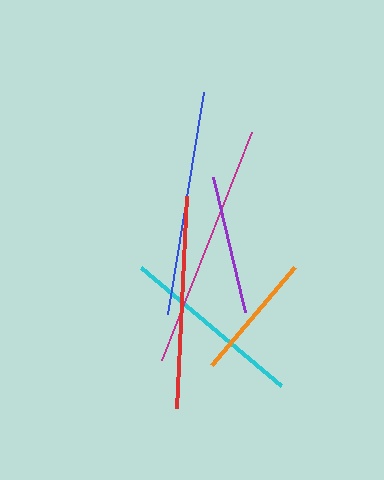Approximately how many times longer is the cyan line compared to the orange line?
The cyan line is approximately 1.4 times the length of the orange line.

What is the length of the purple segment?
The purple segment is approximately 139 pixels long.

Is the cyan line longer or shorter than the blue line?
The blue line is longer than the cyan line.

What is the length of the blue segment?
The blue segment is approximately 225 pixels long.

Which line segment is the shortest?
The orange line is the shortest at approximately 128 pixels.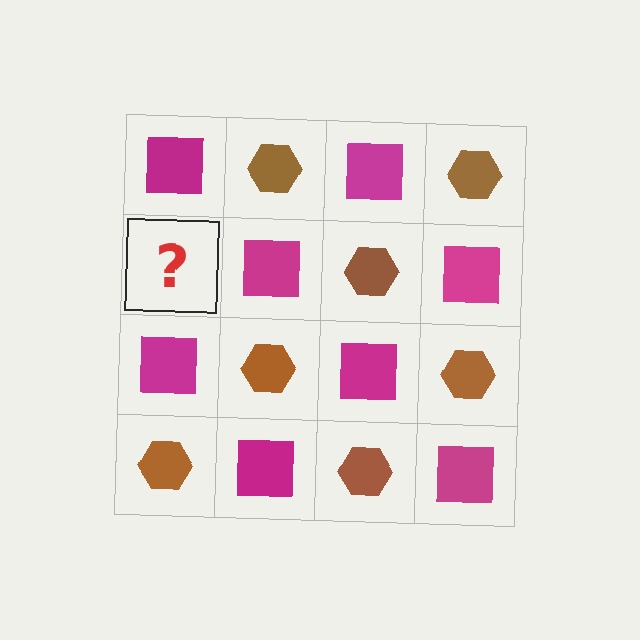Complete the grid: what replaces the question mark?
The question mark should be replaced with a brown hexagon.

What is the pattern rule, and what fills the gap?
The rule is that it alternates magenta square and brown hexagon in a checkerboard pattern. The gap should be filled with a brown hexagon.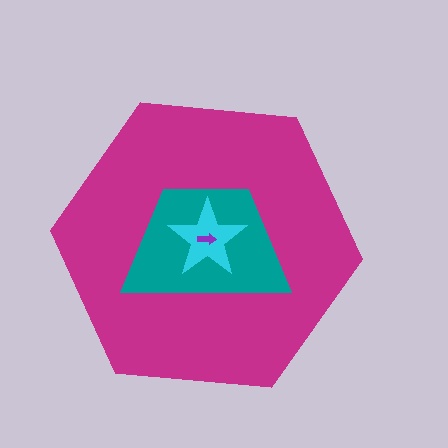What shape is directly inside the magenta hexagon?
The teal trapezoid.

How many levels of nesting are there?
4.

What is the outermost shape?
The magenta hexagon.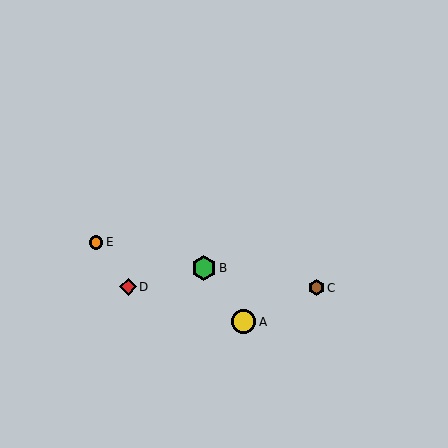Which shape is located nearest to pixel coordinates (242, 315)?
The yellow circle (labeled A) at (244, 322) is nearest to that location.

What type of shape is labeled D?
Shape D is a red diamond.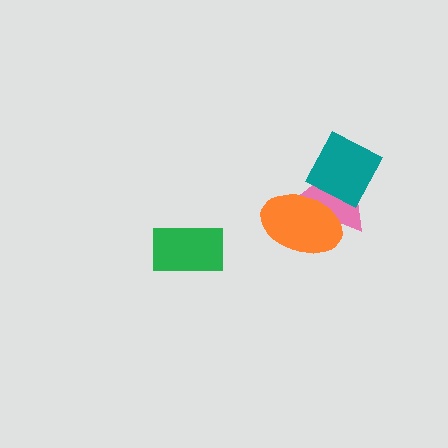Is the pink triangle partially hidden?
Yes, it is partially covered by another shape.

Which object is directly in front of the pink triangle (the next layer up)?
The orange ellipse is directly in front of the pink triangle.